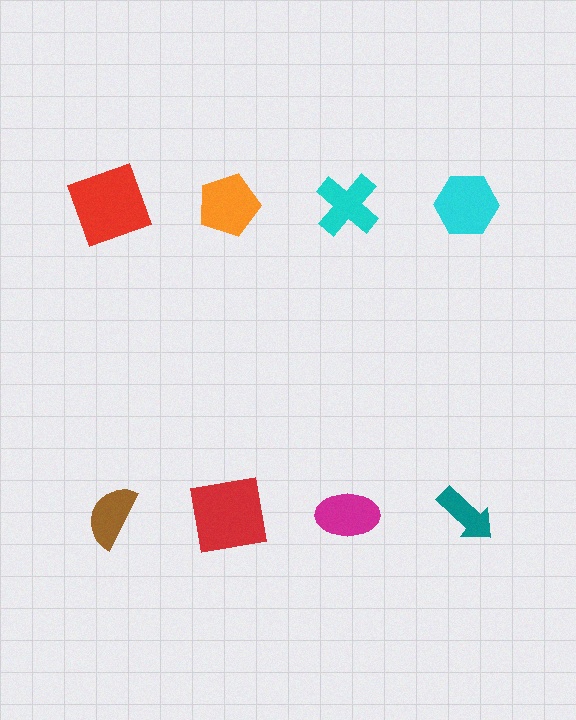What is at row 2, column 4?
A teal arrow.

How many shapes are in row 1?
4 shapes.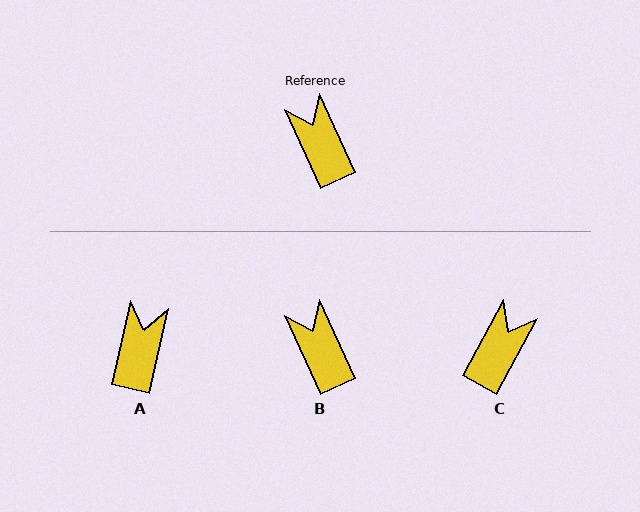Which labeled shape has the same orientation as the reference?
B.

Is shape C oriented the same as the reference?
No, it is off by about 53 degrees.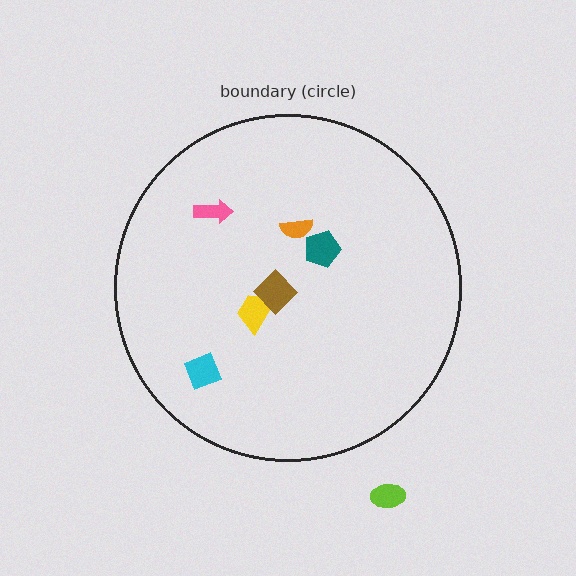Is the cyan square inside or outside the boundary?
Inside.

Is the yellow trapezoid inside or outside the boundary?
Inside.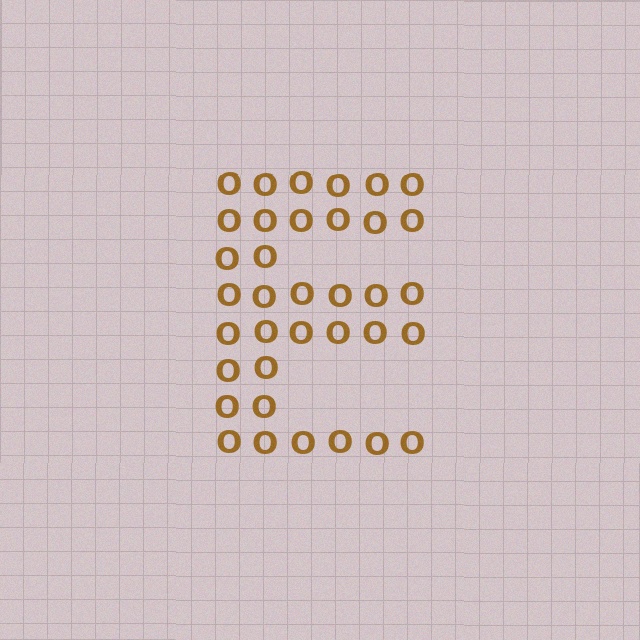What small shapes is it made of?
It is made of small letter O's.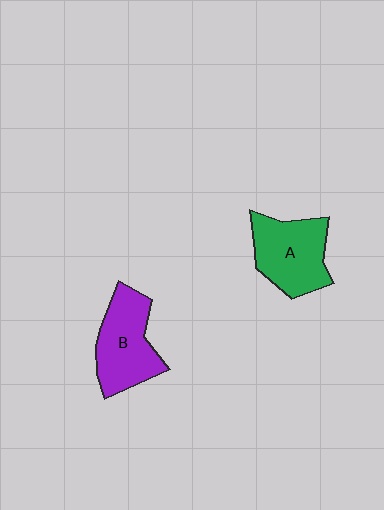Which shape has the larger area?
Shape A (green).